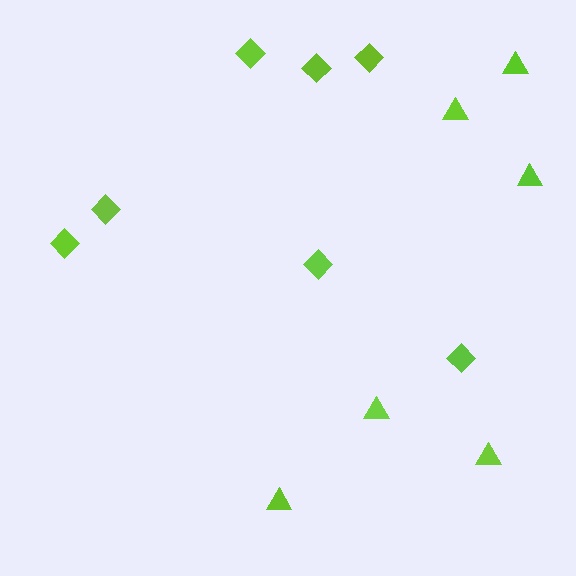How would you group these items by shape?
There are 2 groups: one group of triangles (6) and one group of diamonds (7).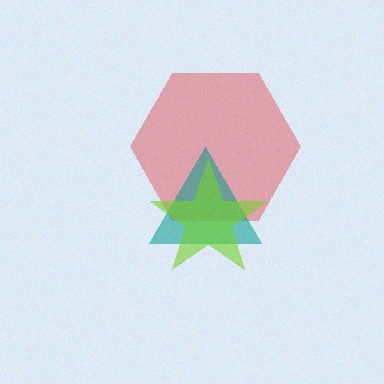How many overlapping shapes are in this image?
There are 3 overlapping shapes in the image.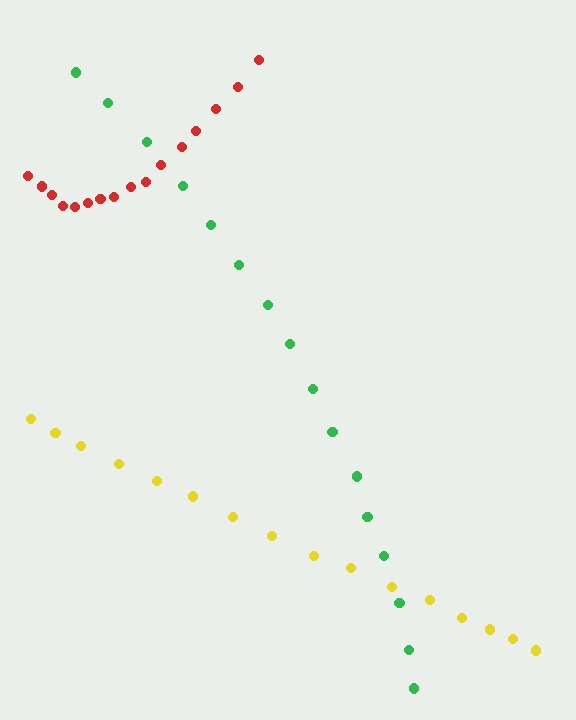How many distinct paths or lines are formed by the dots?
There are 3 distinct paths.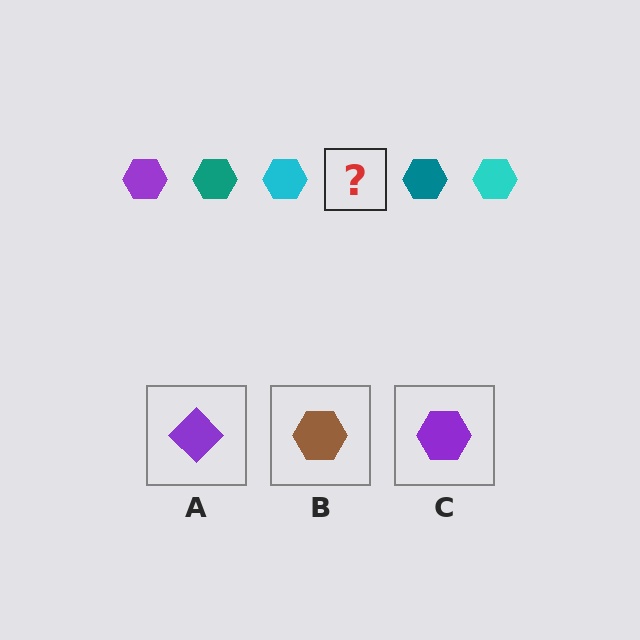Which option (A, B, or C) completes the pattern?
C.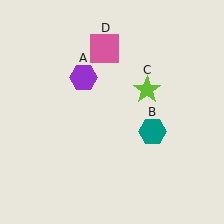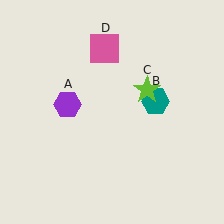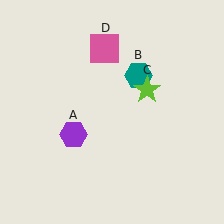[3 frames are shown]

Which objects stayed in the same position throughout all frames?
Lime star (object C) and pink square (object D) remained stationary.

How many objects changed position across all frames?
2 objects changed position: purple hexagon (object A), teal hexagon (object B).